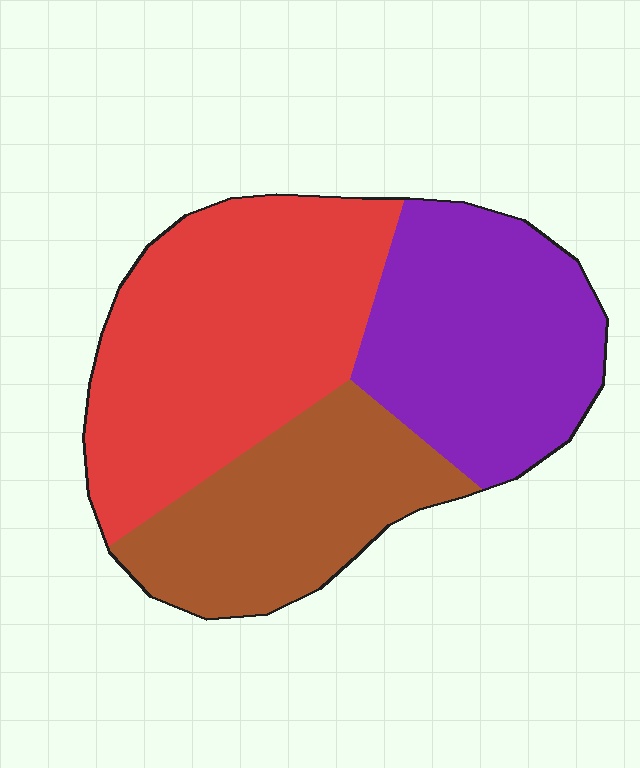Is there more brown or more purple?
Purple.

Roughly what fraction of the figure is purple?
Purple covers 32% of the figure.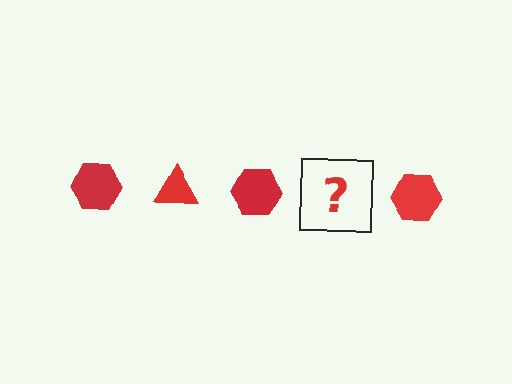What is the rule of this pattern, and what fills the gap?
The rule is that the pattern cycles through hexagon, triangle shapes in red. The gap should be filled with a red triangle.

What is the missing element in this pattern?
The missing element is a red triangle.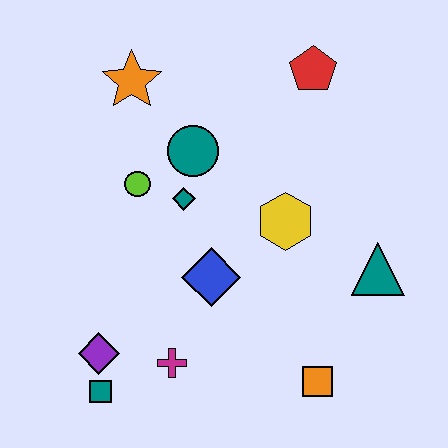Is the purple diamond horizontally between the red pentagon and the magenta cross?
No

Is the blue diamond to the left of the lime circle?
No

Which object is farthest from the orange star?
The orange square is farthest from the orange star.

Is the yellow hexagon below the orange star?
Yes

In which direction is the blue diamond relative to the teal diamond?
The blue diamond is below the teal diamond.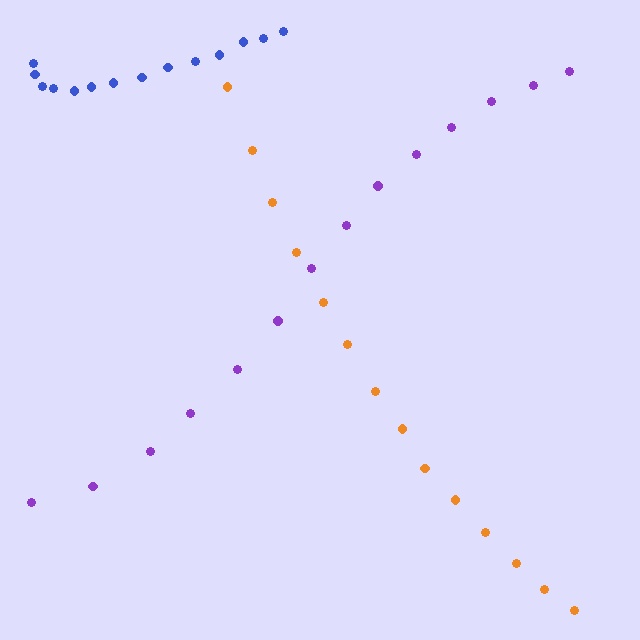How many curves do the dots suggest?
There are 3 distinct paths.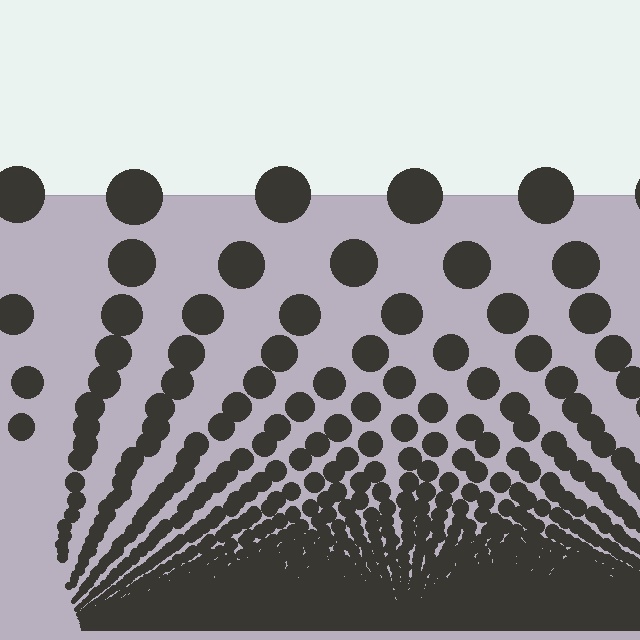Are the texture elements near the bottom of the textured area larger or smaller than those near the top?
Smaller. The gradient is inverted — elements near the bottom are smaller and denser.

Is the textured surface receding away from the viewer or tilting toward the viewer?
The surface appears to tilt toward the viewer. Texture elements get larger and sparser toward the top.